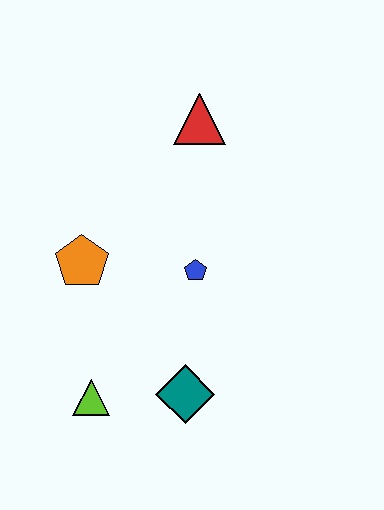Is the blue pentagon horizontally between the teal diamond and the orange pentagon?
No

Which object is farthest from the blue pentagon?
The lime triangle is farthest from the blue pentagon.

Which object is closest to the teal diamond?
The lime triangle is closest to the teal diamond.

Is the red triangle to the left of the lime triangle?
No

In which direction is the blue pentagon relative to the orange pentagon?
The blue pentagon is to the right of the orange pentagon.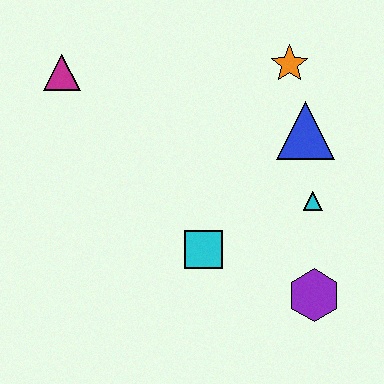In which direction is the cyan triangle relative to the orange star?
The cyan triangle is below the orange star.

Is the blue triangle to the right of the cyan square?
Yes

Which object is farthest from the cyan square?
The magenta triangle is farthest from the cyan square.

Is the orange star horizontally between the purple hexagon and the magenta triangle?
Yes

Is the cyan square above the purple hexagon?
Yes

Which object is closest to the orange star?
The blue triangle is closest to the orange star.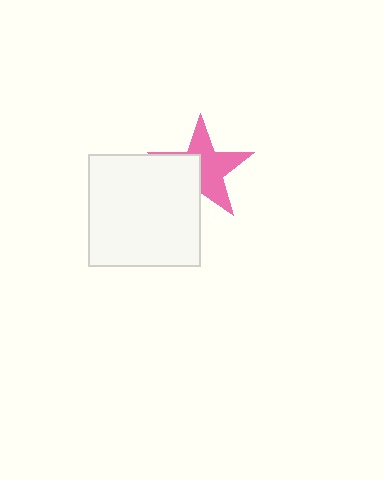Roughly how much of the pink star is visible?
About half of it is visible (roughly 59%).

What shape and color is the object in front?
The object in front is a white square.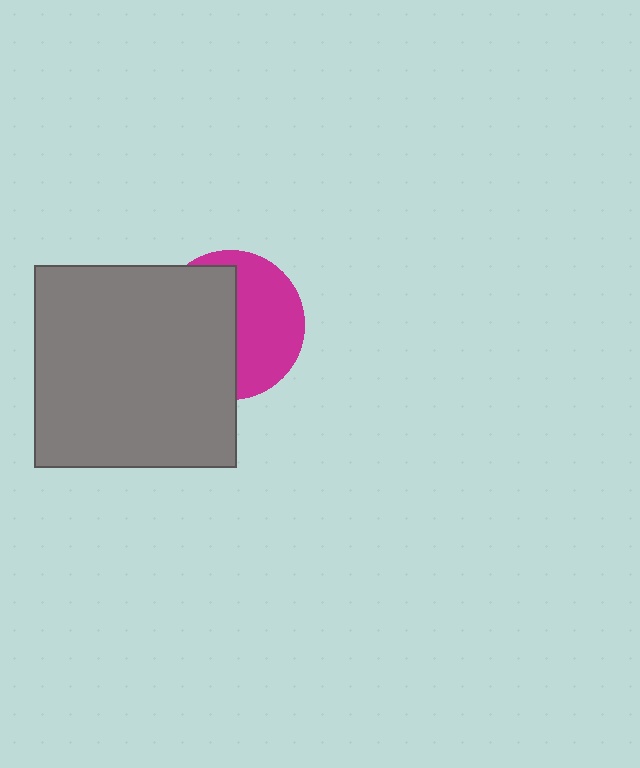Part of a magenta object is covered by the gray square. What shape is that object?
It is a circle.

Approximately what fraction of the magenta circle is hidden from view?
Roughly 53% of the magenta circle is hidden behind the gray square.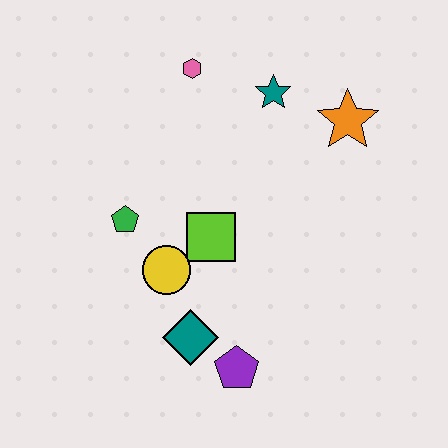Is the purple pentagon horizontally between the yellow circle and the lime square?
No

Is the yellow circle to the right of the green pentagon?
Yes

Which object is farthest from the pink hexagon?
The purple pentagon is farthest from the pink hexagon.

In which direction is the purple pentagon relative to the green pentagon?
The purple pentagon is below the green pentagon.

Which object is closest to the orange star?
The teal star is closest to the orange star.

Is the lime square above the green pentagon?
No